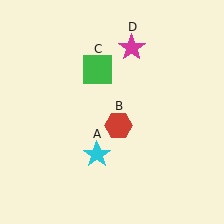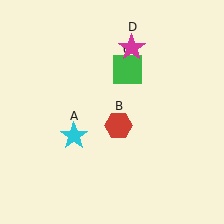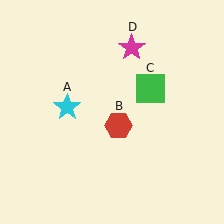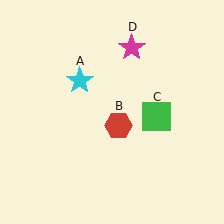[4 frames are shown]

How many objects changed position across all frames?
2 objects changed position: cyan star (object A), green square (object C).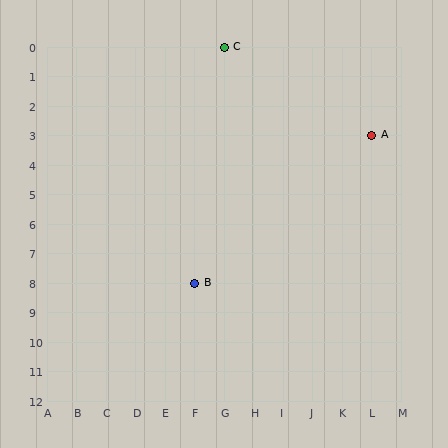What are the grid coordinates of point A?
Point A is at grid coordinates (L, 3).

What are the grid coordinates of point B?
Point B is at grid coordinates (F, 8).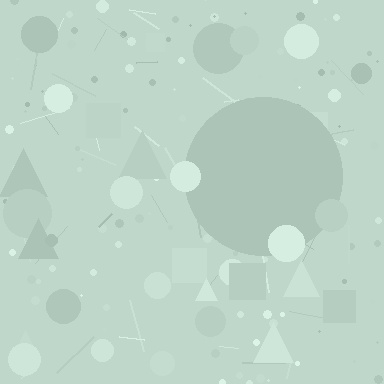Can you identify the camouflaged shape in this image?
The camouflaged shape is a circle.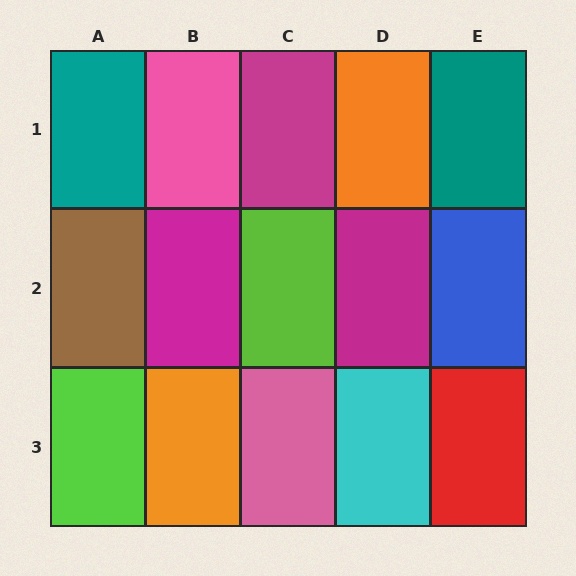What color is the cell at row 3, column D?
Cyan.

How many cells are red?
1 cell is red.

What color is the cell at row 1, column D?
Orange.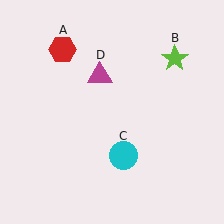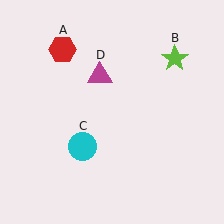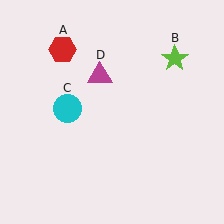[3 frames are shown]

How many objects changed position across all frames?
1 object changed position: cyan circle (object C).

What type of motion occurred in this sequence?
The cyan circle (object C) rotated clockwise around the center of the scene.